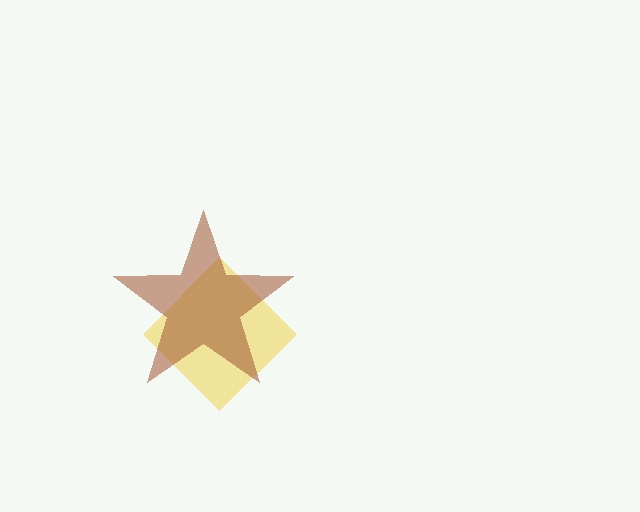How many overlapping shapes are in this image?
There are 2 overlapping shapes in the image.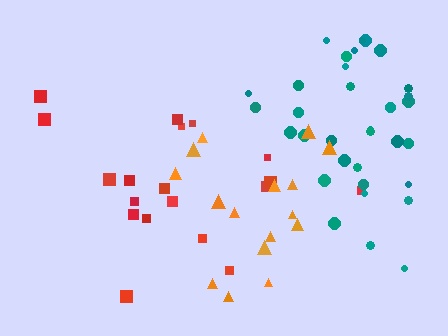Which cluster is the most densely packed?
Teal.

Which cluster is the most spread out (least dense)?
Red.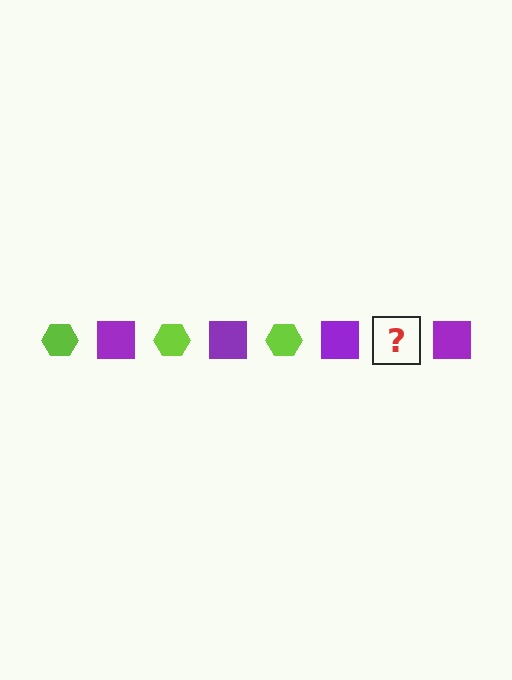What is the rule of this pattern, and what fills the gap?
The rule is that the pattern alternates between lime hexagon and purple square. The gap should be filled with a lime hexagon.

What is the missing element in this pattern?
The missing element is a lime hexagon.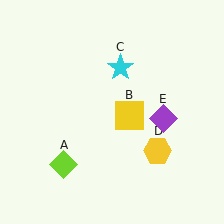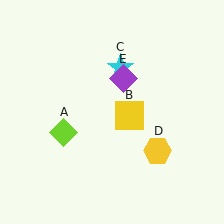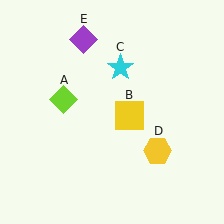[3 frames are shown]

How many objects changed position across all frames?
2 objects changed position: lime diamond (object A), purple diamond (object E).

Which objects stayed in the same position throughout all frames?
Yellow square (object B) and cyan star (object C) and yellow hexagon (object D) remained stationary.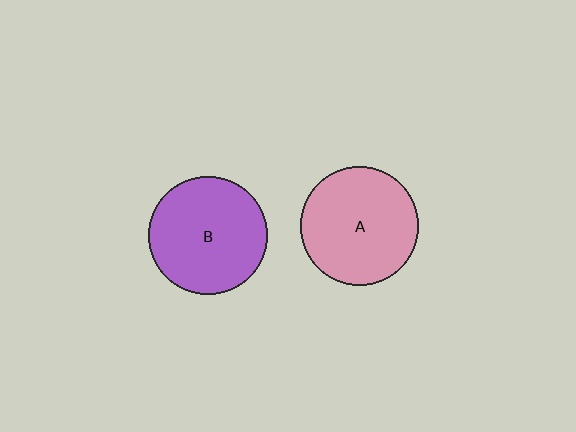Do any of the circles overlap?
No, none of the circles overlap.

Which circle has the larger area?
Circle B (purple).